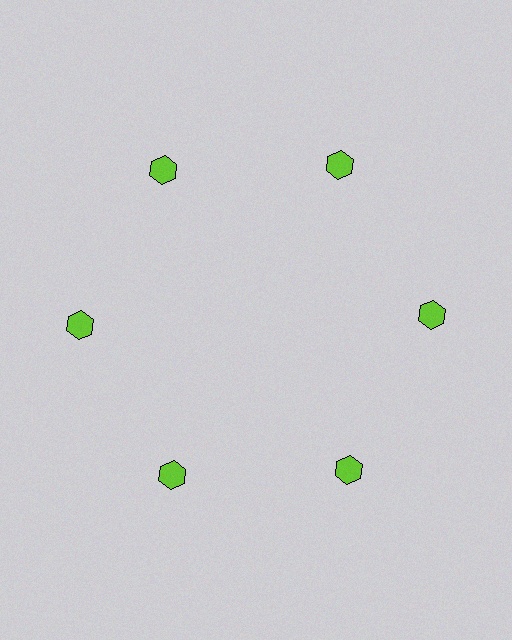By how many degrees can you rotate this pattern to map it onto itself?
The pattern maps onto itself every 60 degrees of rotation.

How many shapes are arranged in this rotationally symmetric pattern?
There are 6 shapes, arranged in 6 groups of 1.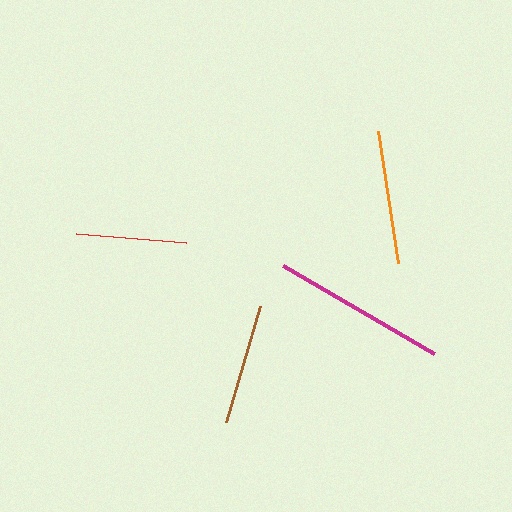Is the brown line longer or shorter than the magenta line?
The magenta line is longer than the brown line.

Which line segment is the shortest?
The red line is the shortest at approximately 110 pixels.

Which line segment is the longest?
The magenta line is the longest at approximately 176 pixels.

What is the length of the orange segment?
The orange segment is approximately 134 pixels long.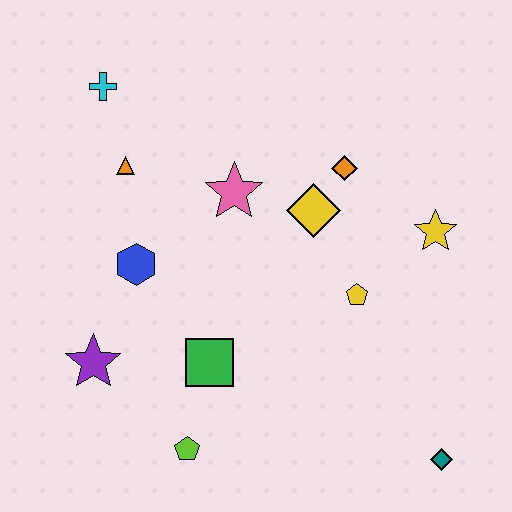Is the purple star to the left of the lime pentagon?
Yes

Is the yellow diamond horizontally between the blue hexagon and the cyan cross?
No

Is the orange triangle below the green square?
No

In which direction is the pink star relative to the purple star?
The pink star is above the purple star.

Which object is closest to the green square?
The lime pentagon is closest to the green square.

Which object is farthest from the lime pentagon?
The cyan cross is farthest from the lime pentagon.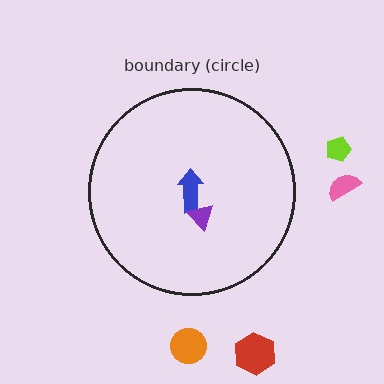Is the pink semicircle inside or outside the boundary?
Outside.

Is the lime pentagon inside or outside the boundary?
Outside.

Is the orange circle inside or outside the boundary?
Outside.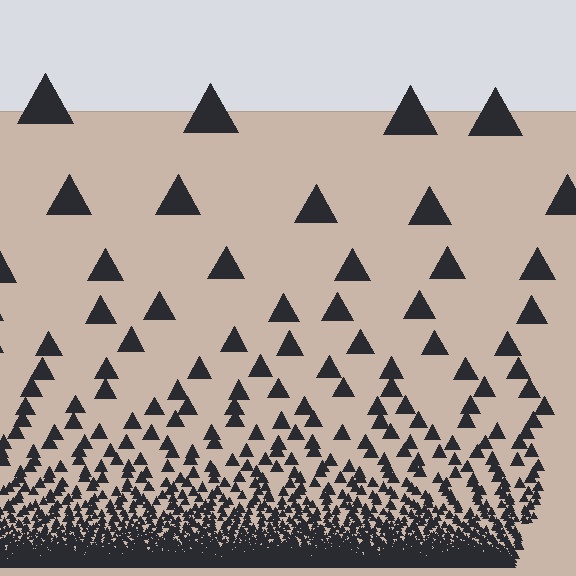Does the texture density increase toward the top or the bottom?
Density increases toward the bottom.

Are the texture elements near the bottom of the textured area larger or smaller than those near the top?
Smaller. The gradient is inverted — elements near the bottom are smaller and denser.